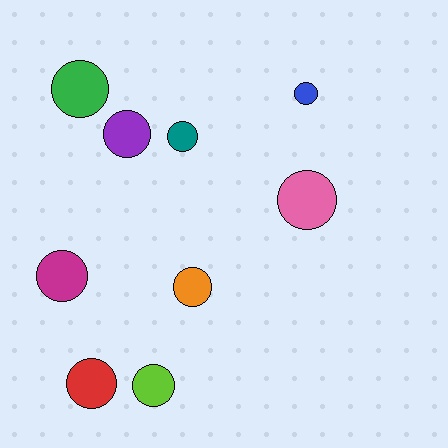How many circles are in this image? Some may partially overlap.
There are 9 circles.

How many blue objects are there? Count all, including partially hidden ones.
There is 1 blue object.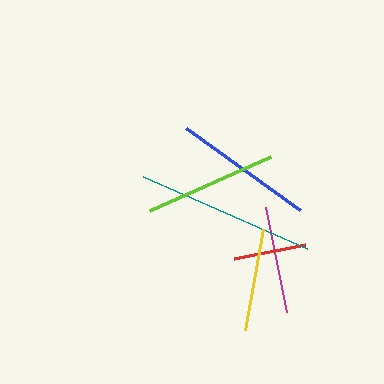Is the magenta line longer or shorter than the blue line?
The blue line is longer than the magenta line.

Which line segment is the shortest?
The red line is the shortest at approximately 73 pixels.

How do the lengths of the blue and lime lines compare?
The blue and lime lines are approximately the same length.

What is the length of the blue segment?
The blue segment is approximately 140 pixels long.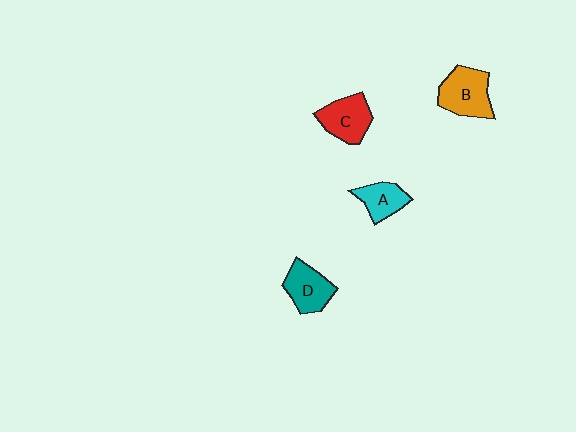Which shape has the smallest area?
Shape A (cyan).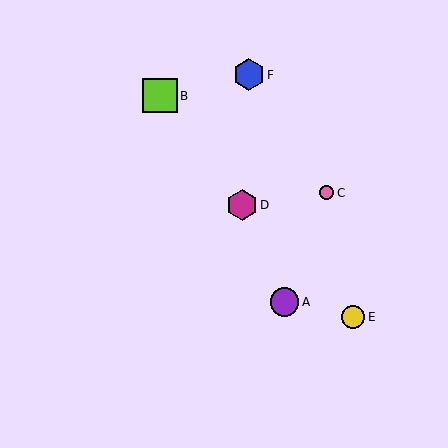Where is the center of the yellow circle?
The center of the yellow circle is at (353, 317).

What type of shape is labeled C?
Shape C is a pink circle.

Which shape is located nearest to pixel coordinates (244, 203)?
The magenta hexagon (labeled D) at (242, 205) is nearest to that location.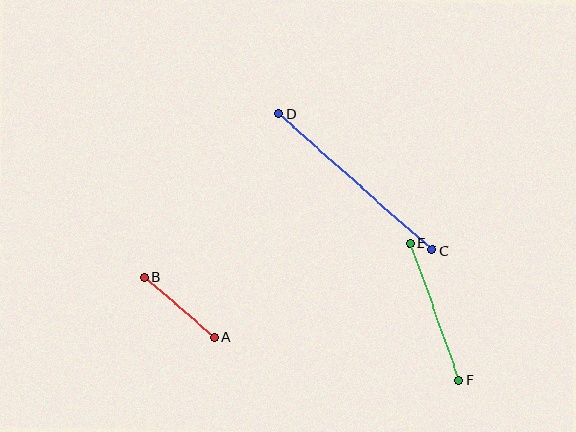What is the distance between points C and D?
The distance is approximately 206 pixels.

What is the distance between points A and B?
The distance is approximately 92 pixels.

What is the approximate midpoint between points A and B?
The midpoint is at approximately (179, 307) pixels.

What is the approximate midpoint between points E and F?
The midpoint is at approximately (434, 312) pixels.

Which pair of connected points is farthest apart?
Points C and D are farthest apart.